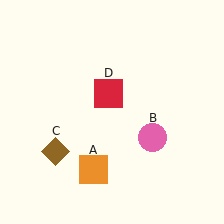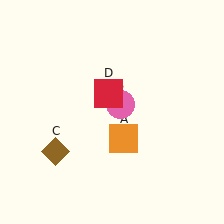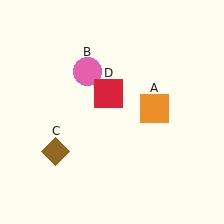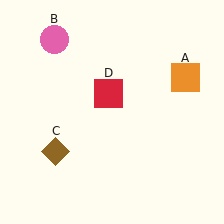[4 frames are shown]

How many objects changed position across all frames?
2 objects changed position: orange square (object A), pink circle (object B).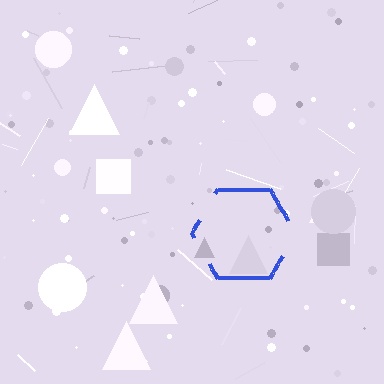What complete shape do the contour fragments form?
The contour fragments form a hexagon.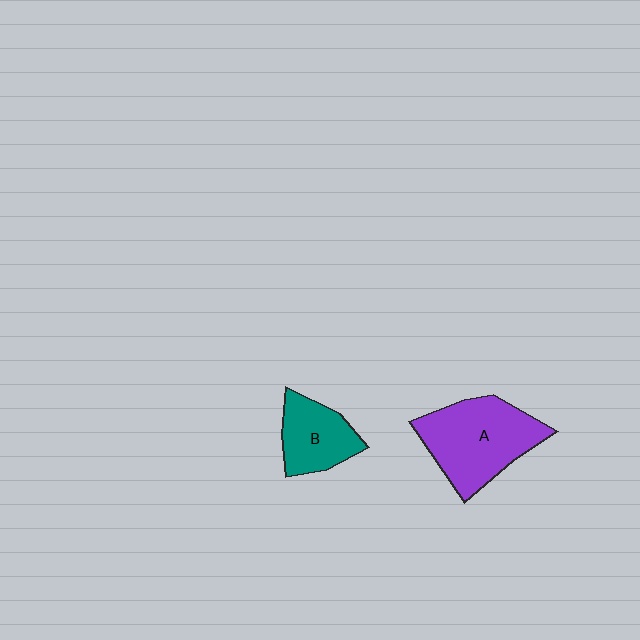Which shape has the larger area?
Shape A (purple).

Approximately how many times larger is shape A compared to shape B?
Approximately 1.7 times.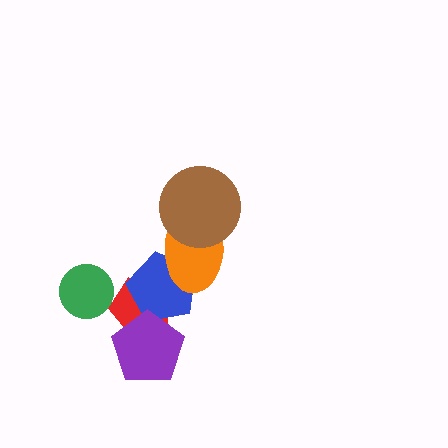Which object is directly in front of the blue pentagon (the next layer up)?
The orange ellipse is directly in front of the blue pentagon.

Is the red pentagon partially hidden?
Yes, it is partially covered by another shape.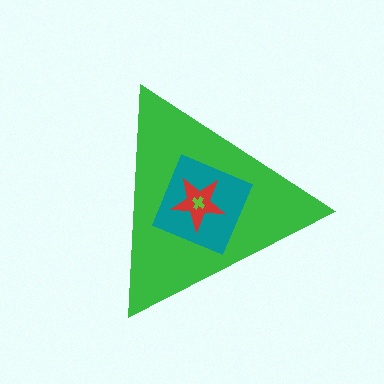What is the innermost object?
The lime cross.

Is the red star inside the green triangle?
Yes.